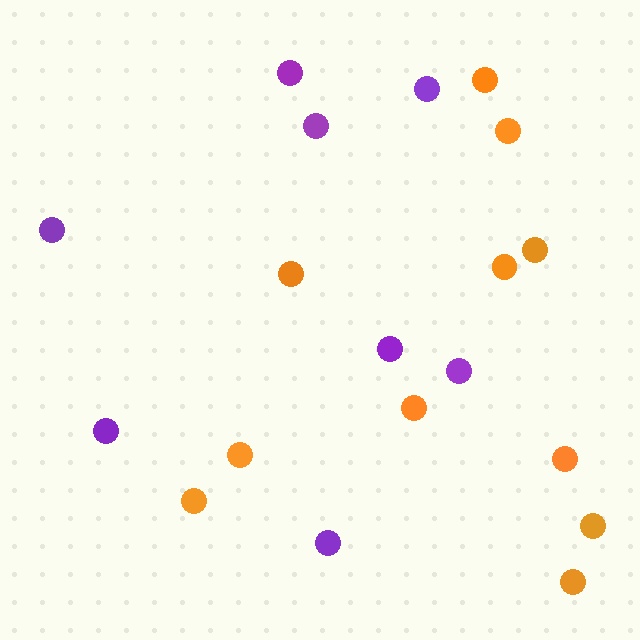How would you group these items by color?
There are 2 groups: one group of orange circles (11) and one group of purple circles (8).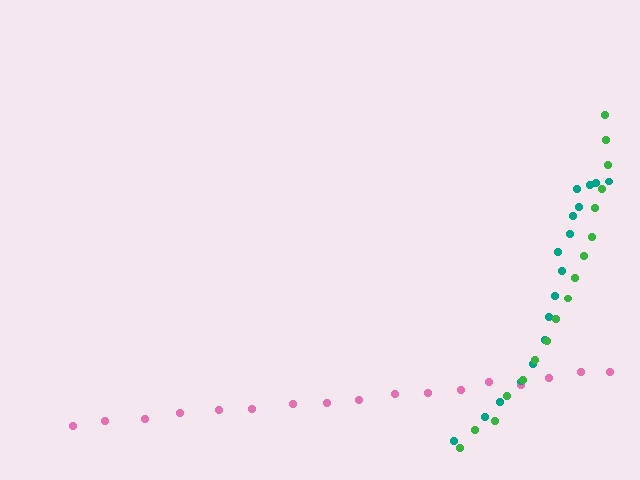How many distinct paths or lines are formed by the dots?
There are 3 distinct paths.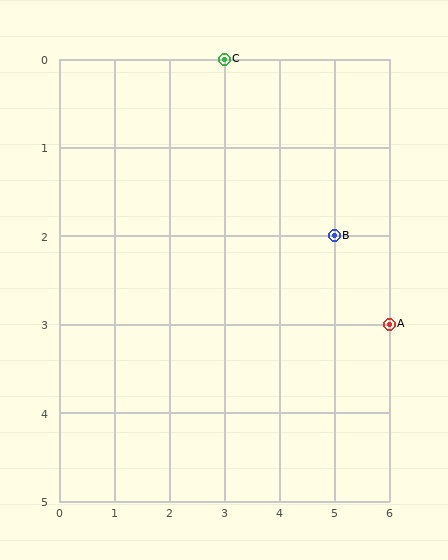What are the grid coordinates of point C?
Point C is at grid coordinates (3, 0).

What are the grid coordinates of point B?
Point B is at grid coordinates (5, 2).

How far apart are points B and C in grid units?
Points B and C are 2 columns and 2 rows apart (about 2.8 grid units diagonally).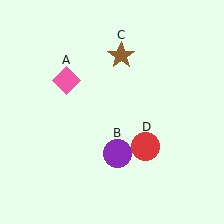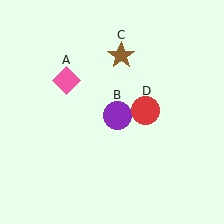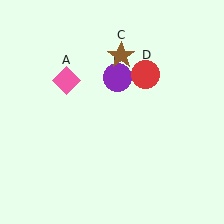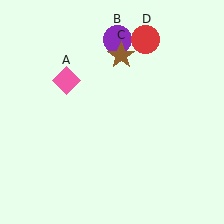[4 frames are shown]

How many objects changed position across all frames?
2 objects changed position: purple circle (object B), red circle (object D).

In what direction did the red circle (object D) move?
The red circle (object D) moved up.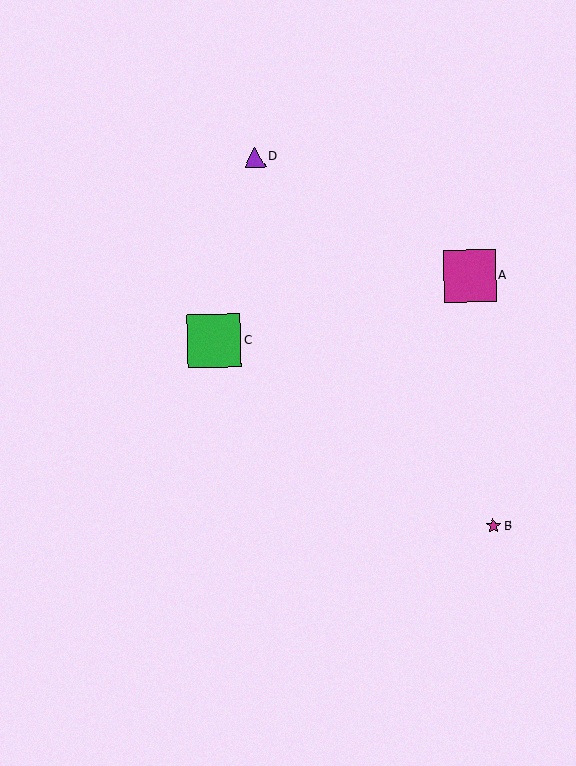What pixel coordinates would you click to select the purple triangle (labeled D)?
Click at (255, 157) to select the purple triangle D.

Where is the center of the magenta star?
The center of the magenta star is at (493, 526).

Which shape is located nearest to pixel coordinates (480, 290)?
The magenta square (labeled A) at (470, 276) is nearest to that location.